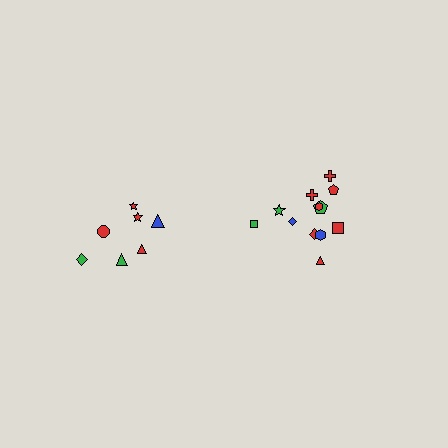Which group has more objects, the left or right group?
The right group.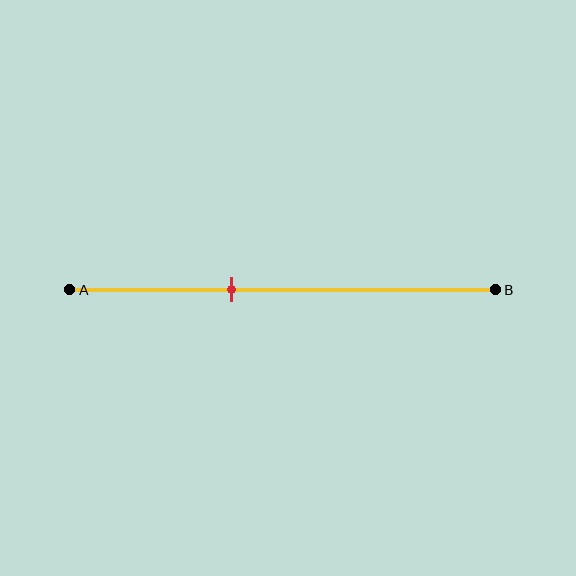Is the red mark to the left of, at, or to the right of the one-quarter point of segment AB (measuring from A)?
The red mark is to the right of the one-quarter point of segment AB.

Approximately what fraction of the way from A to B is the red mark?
The red mark is approximately 40% of the way from A to B.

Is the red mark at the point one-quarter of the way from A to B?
No, the mark is at about 40% from A, not at the 25% one-quarter point.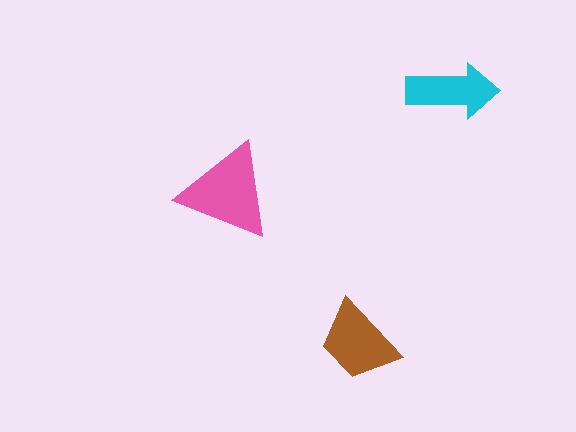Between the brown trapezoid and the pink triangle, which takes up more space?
The pink triangle.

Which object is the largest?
The pink triangle.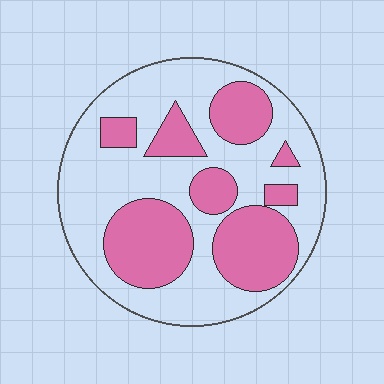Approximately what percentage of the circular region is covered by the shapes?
Approximately 40%.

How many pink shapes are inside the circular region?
8.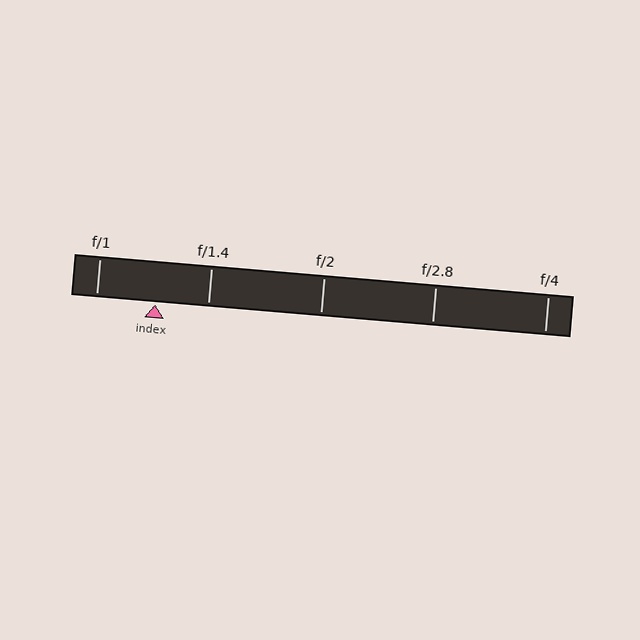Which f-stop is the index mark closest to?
The index mark is closest to f/1.4.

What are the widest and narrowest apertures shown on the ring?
The widest aperture shown is f/1 and the narrowest is f/4.